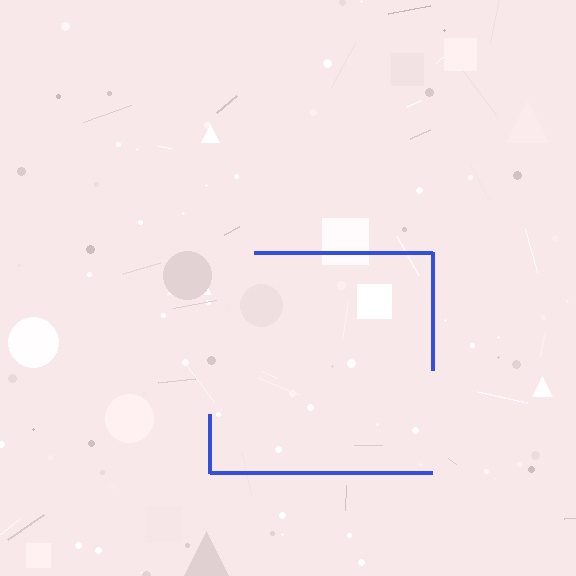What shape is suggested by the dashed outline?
The dashed outline suggests a square.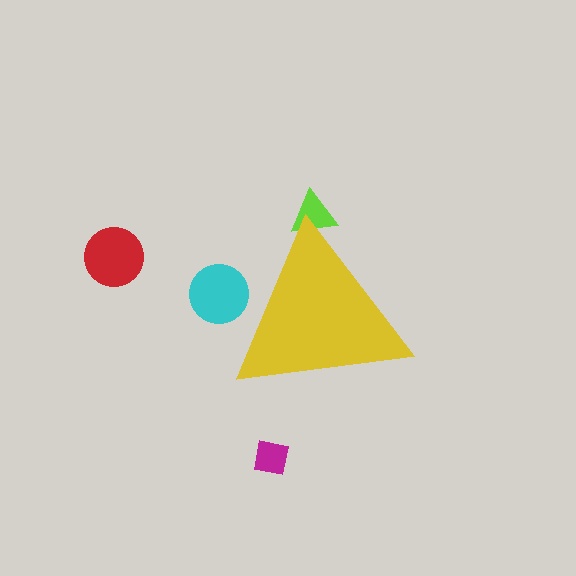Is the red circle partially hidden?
No, the red circle is fully visible.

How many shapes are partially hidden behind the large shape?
2 shapes are partially hidden.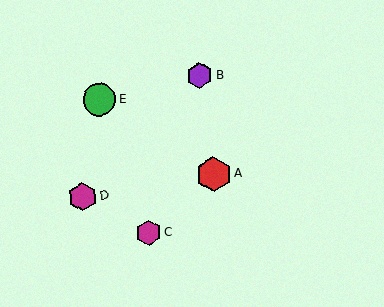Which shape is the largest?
The red hexagon (labeled A) is the largest.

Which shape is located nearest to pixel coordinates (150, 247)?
The magenta hexagon (labeled C) at (148, 233) is nearest to that location.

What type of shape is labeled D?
Shape D is a magenta hexagon.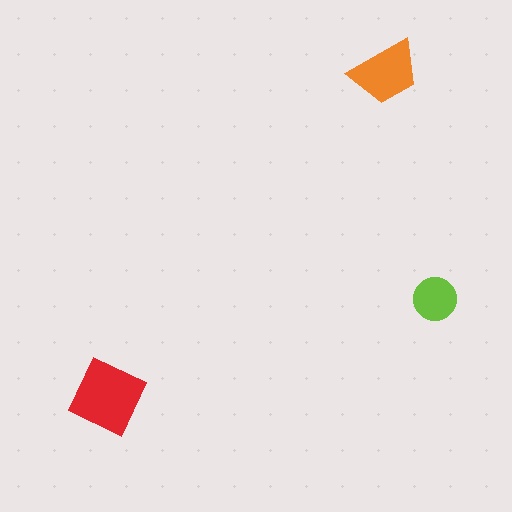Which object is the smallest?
The lime circle.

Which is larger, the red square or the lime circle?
The red square.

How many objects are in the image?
There are 3 objects in the image.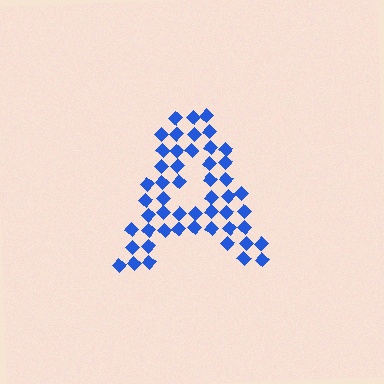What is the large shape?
The large shape is the letter A.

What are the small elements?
The small elements are diamonds.